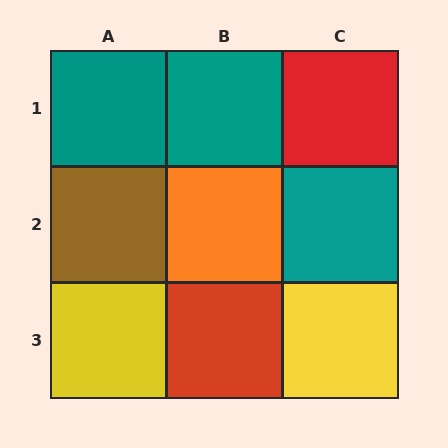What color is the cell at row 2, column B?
Orange.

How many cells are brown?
1 cell is brown.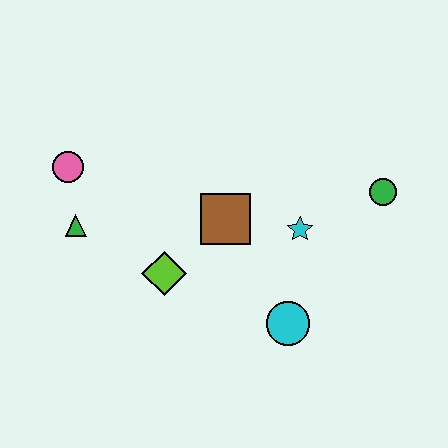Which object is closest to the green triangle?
The pink circle is closest to the green triangle.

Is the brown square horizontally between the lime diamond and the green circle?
Yes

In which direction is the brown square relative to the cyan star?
The brown square is to the left of the cyan star.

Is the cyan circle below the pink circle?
Yes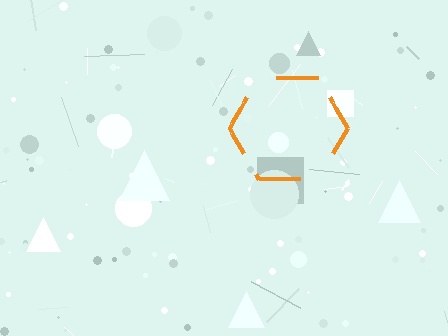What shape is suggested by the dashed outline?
The dashed outline suggests a hexagon.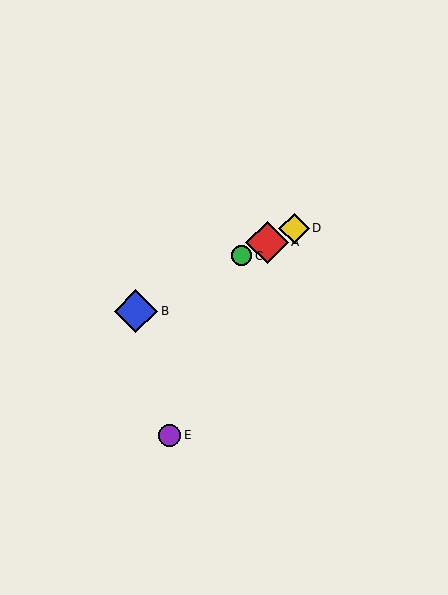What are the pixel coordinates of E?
Object E is at (170, 435).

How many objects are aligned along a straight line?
4 objects (A, B, C, D) are aligned along a straight line.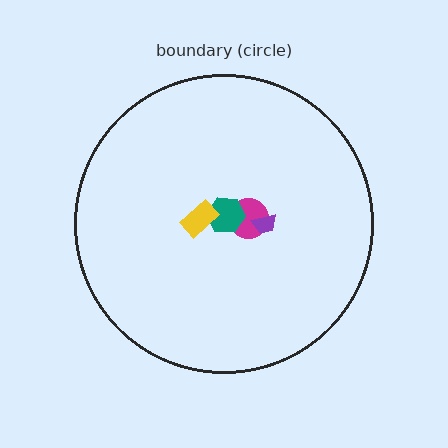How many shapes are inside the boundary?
4 inside, 0 outside.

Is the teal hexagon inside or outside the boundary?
Inside.